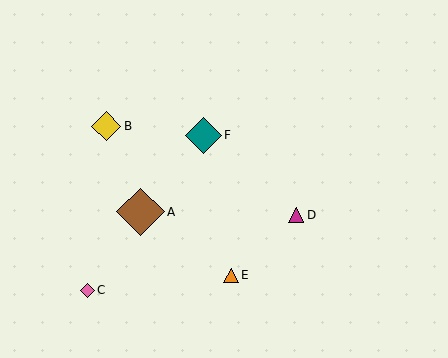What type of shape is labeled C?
Shape C is a pink diamond.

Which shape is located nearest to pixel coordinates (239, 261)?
The orange triangle (labeled E) at (231, 275) is nearest to that location.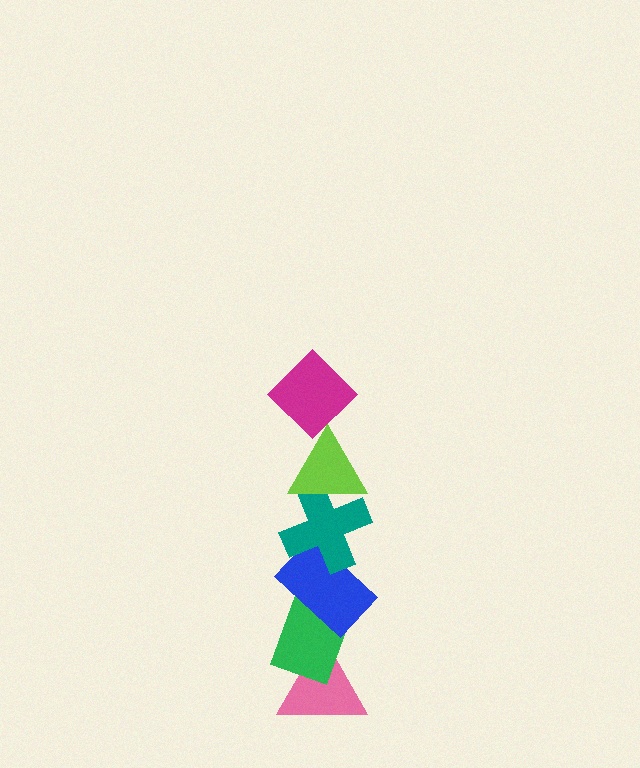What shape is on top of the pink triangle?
The green rectangle is on top of the pink triangle.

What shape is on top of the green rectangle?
The blue rectangle is on top of the green rectangle.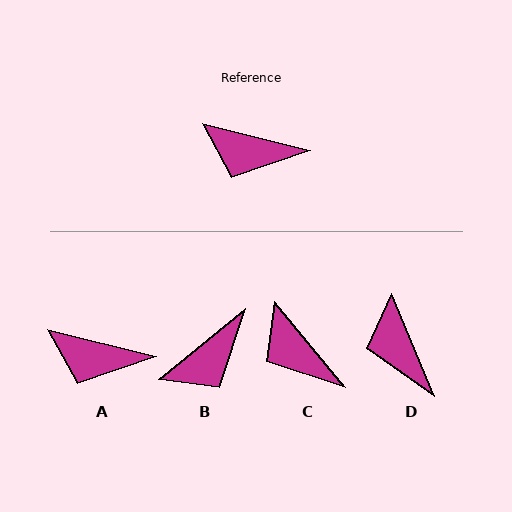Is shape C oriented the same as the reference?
No, it is off by about 36 degrees.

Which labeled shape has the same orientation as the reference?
A.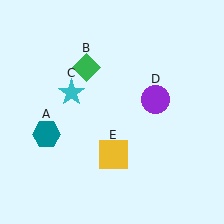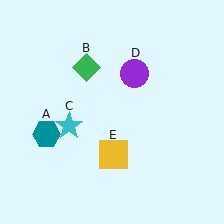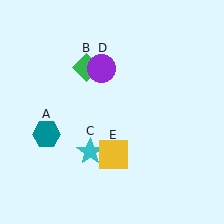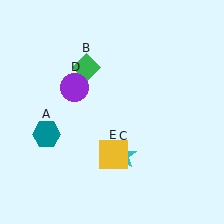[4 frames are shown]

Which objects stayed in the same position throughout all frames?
Teal hexagon (object A) and green diamond (object B) and yellow square (object E) remained stationary.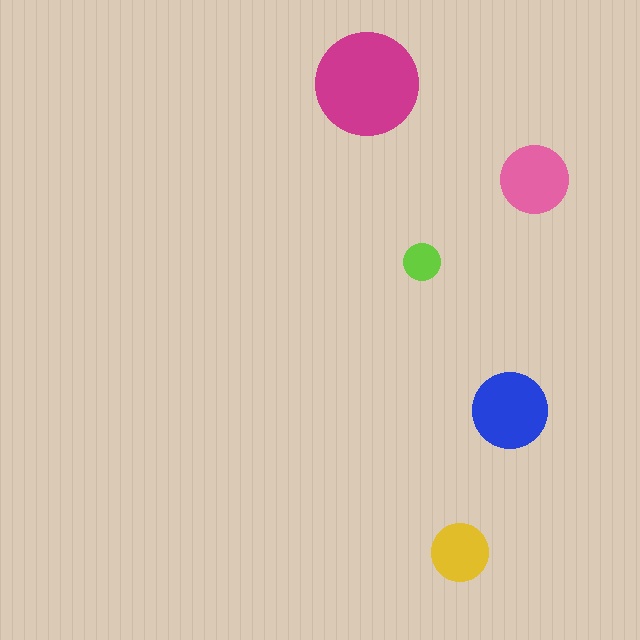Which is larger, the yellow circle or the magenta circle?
The magenta one.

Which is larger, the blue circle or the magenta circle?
The magenta one.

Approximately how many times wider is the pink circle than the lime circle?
About 2 times wider.